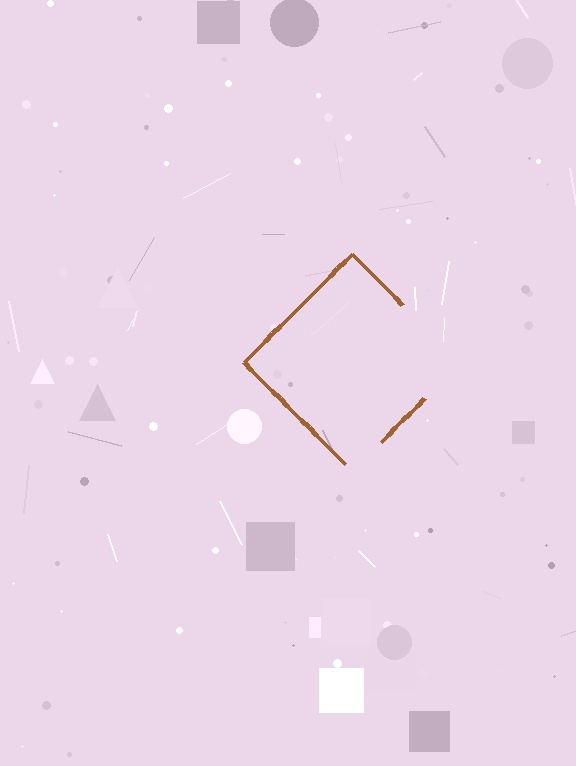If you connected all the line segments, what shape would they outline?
They would outline a diamond.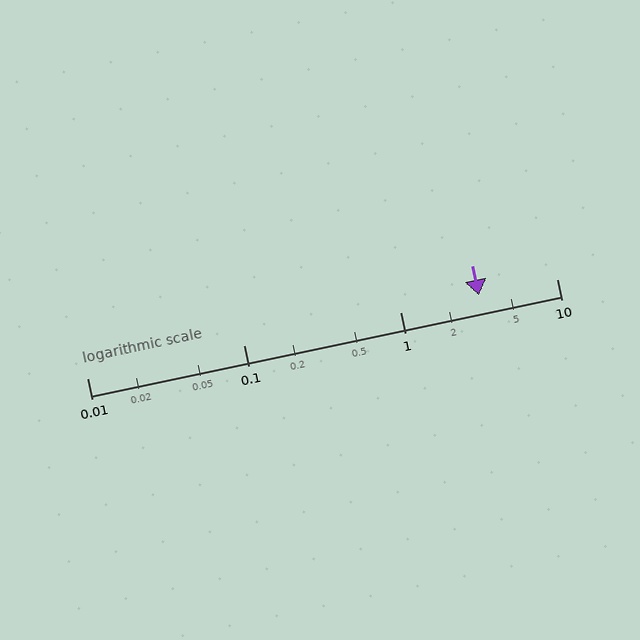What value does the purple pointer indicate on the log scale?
The pointer indicates approximately 3.2.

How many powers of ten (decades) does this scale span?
The scale spans 3 decades, from 0.01 to 10.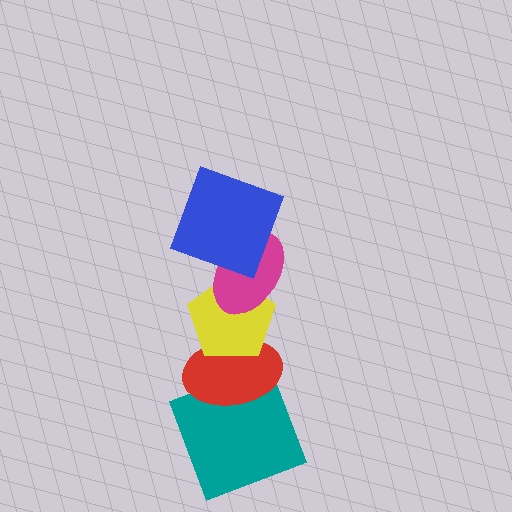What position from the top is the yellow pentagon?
The yellow pentagon is 3rd from the top.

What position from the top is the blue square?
The blue square is 1st from the top.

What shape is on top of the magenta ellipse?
The blue square is on top of the magenta ellipse.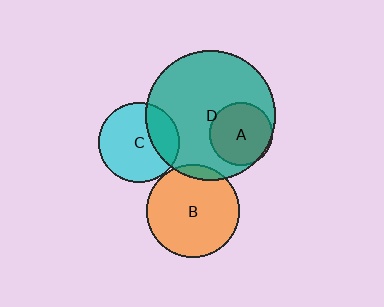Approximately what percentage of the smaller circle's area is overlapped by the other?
Approximately 25%.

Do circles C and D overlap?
Yes.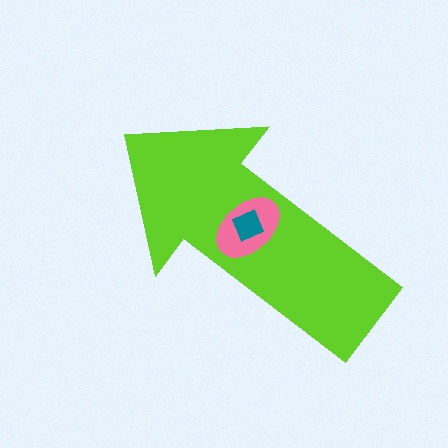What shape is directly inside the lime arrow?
The pink ellipse.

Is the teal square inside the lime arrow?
Yes.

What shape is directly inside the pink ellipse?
The teal square.